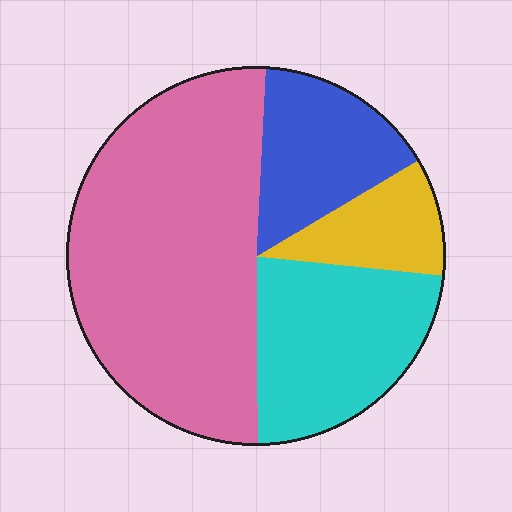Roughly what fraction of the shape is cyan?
Cyan takes up about one quarter (1/4) of the shape.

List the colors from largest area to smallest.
From largest to smallest: pink, cyan, blue, yellow.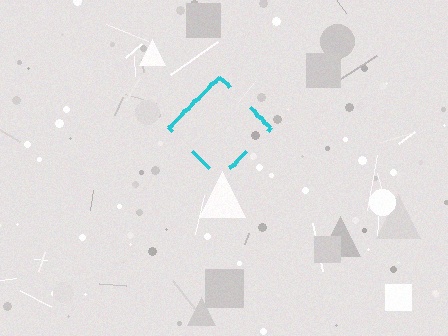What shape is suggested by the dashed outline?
The dashed outline suggests a diamond.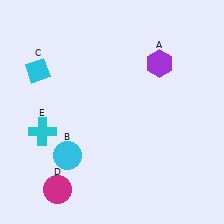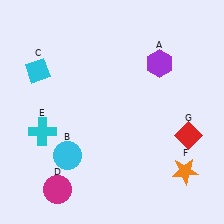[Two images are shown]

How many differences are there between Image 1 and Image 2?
There are 2 differences between the two images.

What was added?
An orange star (F), a red diamond (G) were added in Image 2.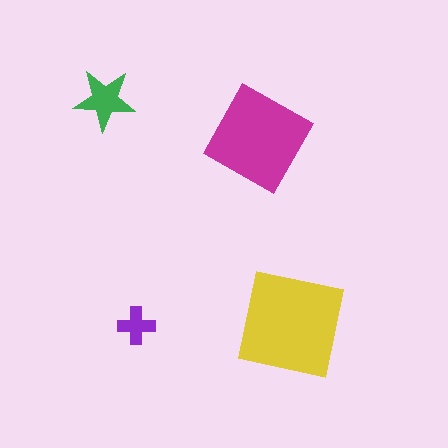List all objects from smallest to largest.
The purple cross, the green star, the magenta diamond, the yellow square.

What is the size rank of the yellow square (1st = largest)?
1st.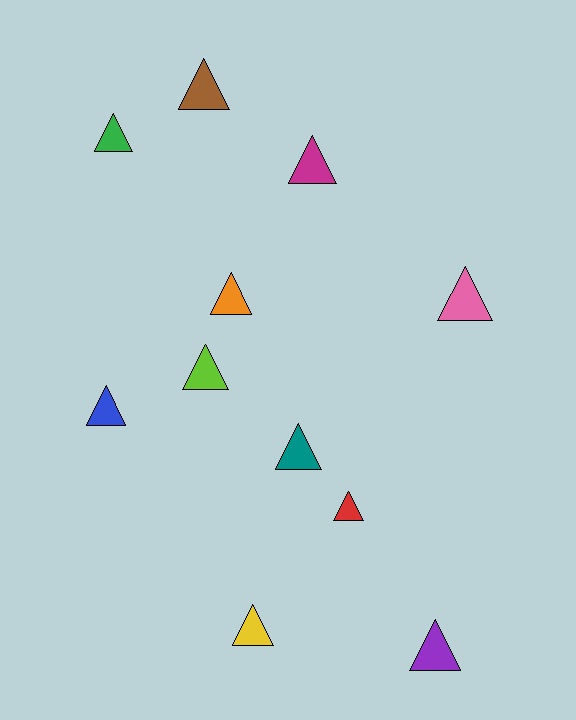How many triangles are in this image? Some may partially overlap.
There are 11 triangles.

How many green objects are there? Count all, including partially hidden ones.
There is 1 green object.